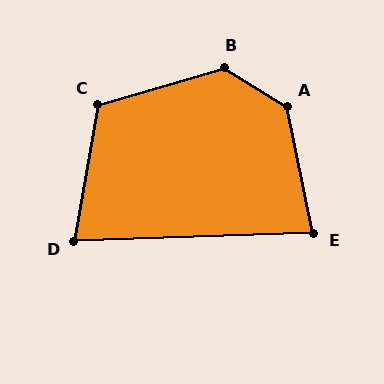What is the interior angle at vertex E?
Approximately 80 degrees (acute).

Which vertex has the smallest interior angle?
D, at approximately 78 degrees.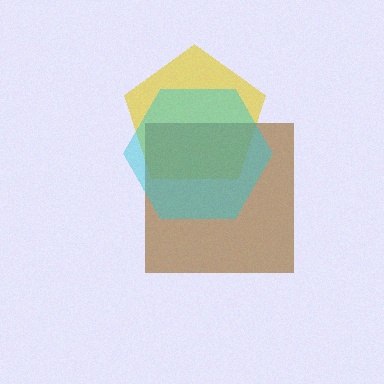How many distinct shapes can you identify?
There are 3 distinct shapes: a yellow pentagon, a brown square, a cyan hexagon.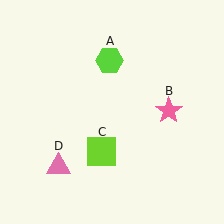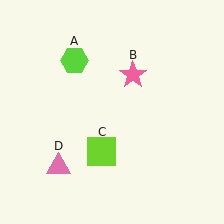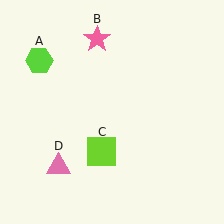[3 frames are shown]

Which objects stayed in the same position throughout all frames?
Lime square (object C) and pink triangle (object D) remained stationary.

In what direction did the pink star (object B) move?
The pink star (object B) moved up and to the left.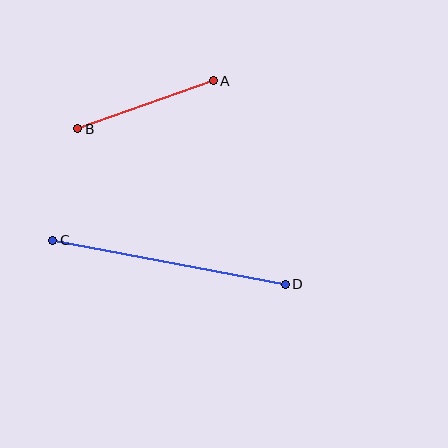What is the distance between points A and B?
The distance is approximately 143 pixels.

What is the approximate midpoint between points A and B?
The midpoint is at approximately (146, 105) pixels.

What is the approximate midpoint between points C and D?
The midpoint is at approximately (169, 262) pixels.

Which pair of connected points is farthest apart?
Points C and D are farthest apart.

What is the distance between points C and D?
The distance is approximately 236 pixels.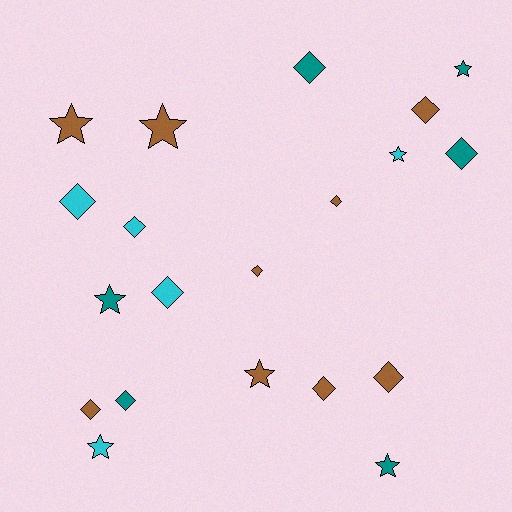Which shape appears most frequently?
Diamond, with 12 objects.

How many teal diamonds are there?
There are 3 teal diamonds.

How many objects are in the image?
There are 20 objects.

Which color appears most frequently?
Brown, with 9 objects.